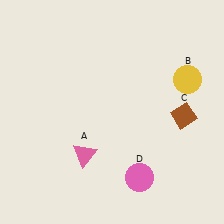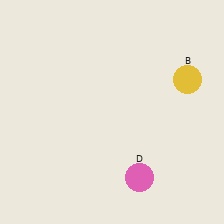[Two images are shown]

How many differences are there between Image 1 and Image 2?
There are 2 differences between the two images.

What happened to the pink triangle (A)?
The pink triangle (A) was removed in Image 2. It was in the bottom-left area of Image 1.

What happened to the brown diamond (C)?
The brown diamond (C) was removed in Image 2. It was in the bottom-right area of Image 1.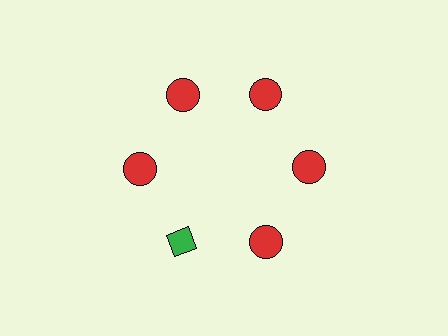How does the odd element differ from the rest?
It differs in both color (green instead of red) and shape (diamond instead of circle).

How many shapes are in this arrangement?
There are 6 shapes arranged in a ring pattern.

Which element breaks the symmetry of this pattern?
The green diamond at roughly the 7 o'clock position breaks the symmetry. All other shapes are red circles.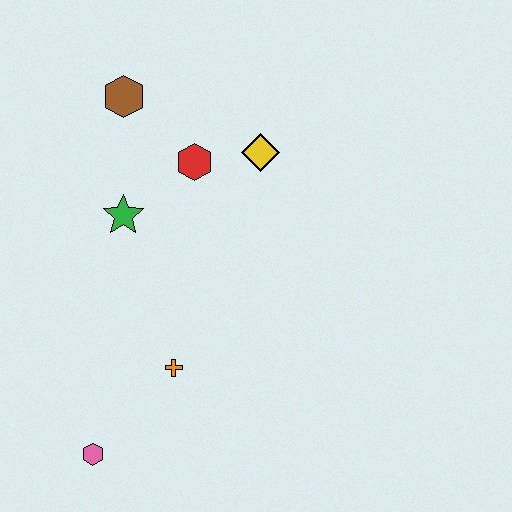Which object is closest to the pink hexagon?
The orange cross is closest to the pink hexagon.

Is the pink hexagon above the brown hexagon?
No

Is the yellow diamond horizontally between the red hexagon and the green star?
No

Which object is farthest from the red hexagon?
The pink hexagon is farthest from the red hexagon.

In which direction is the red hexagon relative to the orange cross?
The red hexagon is above the orange cross.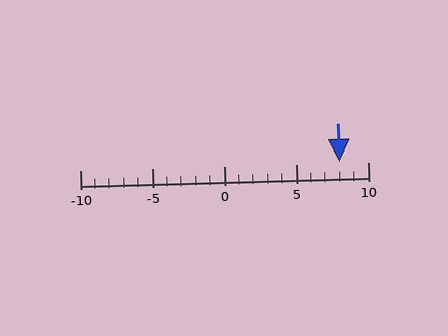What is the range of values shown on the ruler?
The ruler shows values from -10 to 10.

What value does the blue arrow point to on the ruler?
The blue arrow points to approximately 8.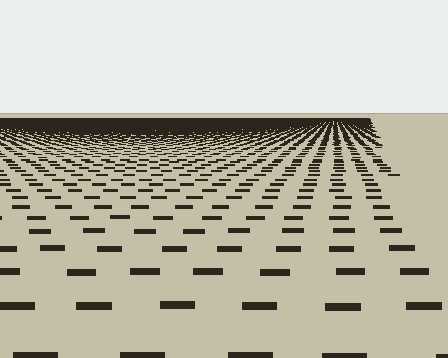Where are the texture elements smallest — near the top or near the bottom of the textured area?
Near the top.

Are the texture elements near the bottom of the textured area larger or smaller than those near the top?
Larger. Near the bottom, elements are closer to the viewer and appear at a bigger on-screen size.